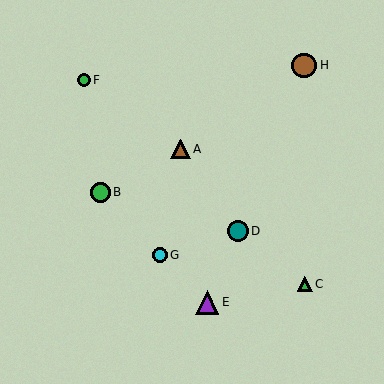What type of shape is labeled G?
Shape G is a cyan circle.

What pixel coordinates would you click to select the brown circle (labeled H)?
Click at (304, 65) to select the brown circle H.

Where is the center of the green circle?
The center of the green circle is at (84, 80).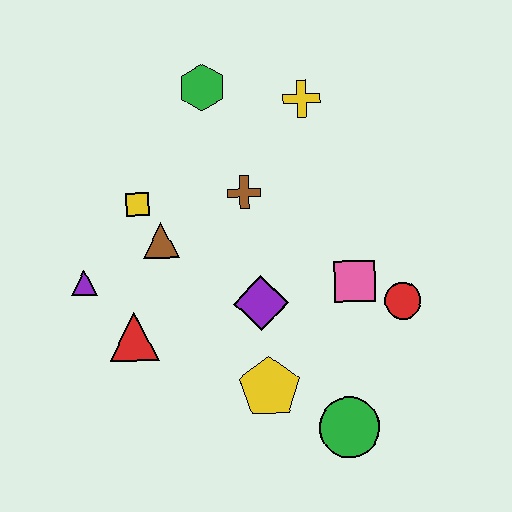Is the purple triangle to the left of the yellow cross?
Yes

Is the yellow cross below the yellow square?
No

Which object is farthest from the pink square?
The purple triangle is farthest from the pink square.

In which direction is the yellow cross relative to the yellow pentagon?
The yellow cross is above the yellow pentagon.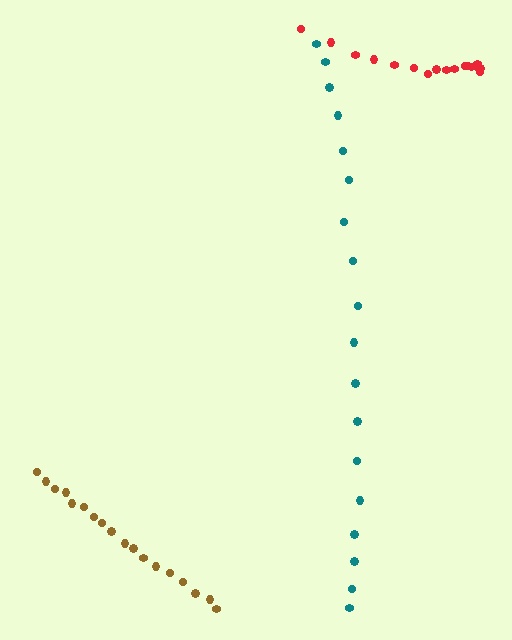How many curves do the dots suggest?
There are 3 distinct paths.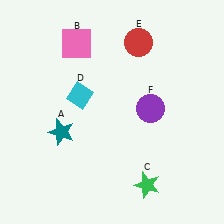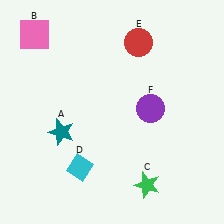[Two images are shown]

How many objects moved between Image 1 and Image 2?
2 objects moved between the two images.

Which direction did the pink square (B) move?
The pink square (B) moved left.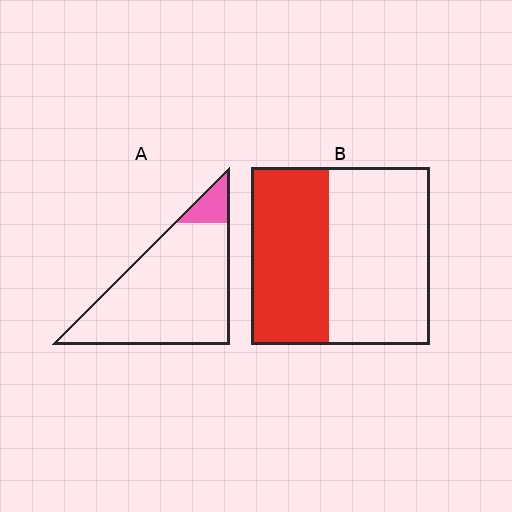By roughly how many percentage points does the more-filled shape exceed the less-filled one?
By roughly 35 percentage points (B over A).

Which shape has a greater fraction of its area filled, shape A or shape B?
Shape B.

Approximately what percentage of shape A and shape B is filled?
A is approximately 10% and B is approximately 45%.